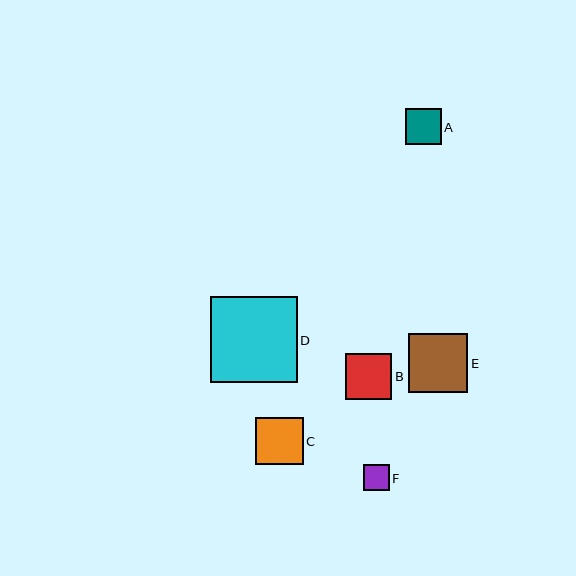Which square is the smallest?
Square F is the smallest with a size of approximately 26 pixels.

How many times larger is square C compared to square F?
Square C is approximately 1.8 times the size of square F.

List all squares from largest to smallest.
From largest to smallest: D, E, C, B, A, F.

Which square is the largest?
Square D is the largest with a size of approximately 86 pixels.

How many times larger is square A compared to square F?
Square A is approximately 1.4 times the size of square F.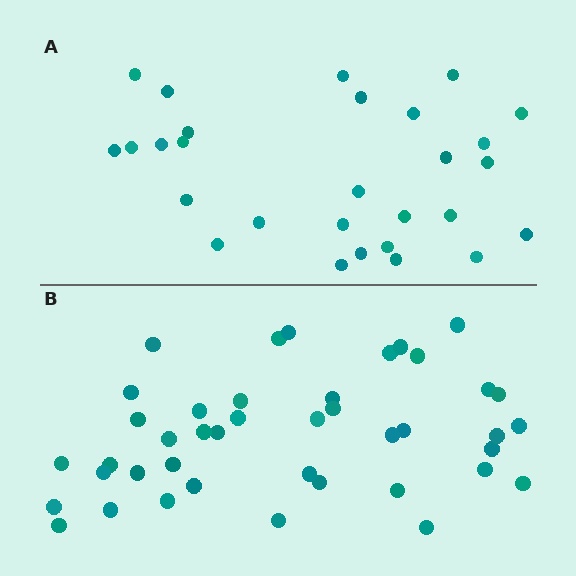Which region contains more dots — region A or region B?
Region B (the bottom region) has more dots.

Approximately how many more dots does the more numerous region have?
Region B has approximately 15 more dots than region A.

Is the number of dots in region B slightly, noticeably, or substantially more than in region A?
Region B has substantially more. The ratio is roughly 1.5 to 1.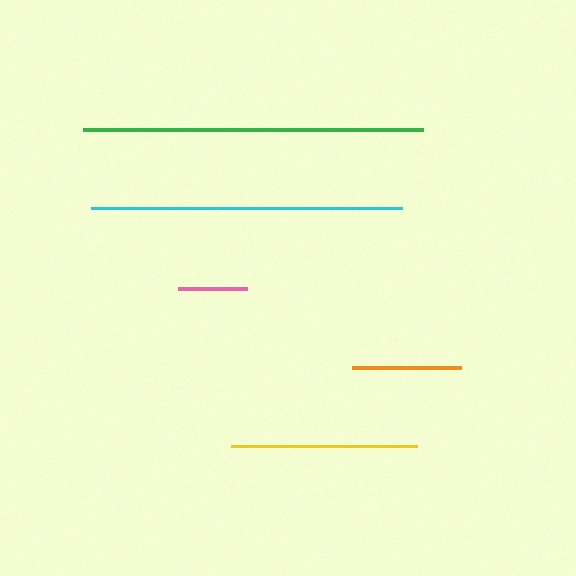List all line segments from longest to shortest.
From longest to shortest: green, cyan, yellow, orange, pink.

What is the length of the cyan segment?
The cyan segment is approximately 311 pixels long.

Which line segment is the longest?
The green line is the longest at approximately 340 pixels.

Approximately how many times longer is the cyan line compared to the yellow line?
The cyan line is approximately 1.7 times the length of the yellow line.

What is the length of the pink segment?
The pink segment is approximately 69 pixels long.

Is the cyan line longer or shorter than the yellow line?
The cyan line is longer than the yellow line.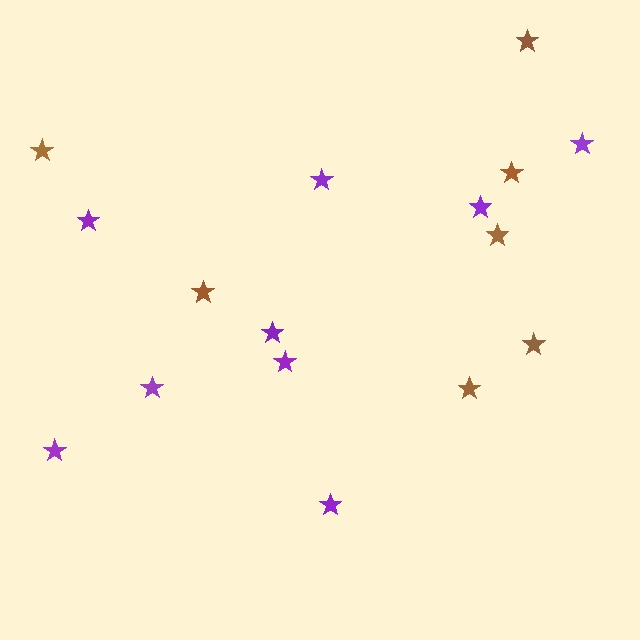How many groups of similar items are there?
There are 2 groups: one group of brown stars (7) and one group of purple stars (9).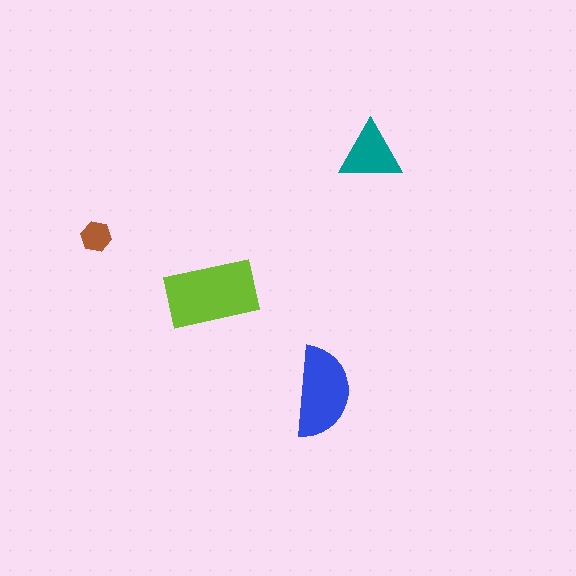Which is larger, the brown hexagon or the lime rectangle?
The lime rectangle.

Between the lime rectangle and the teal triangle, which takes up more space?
The lime rectangle.